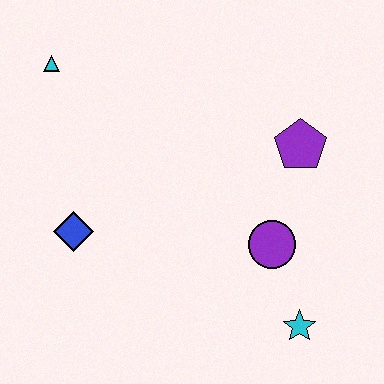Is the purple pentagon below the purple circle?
No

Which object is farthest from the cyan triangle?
The cyan star is farthest from the cyan triangle.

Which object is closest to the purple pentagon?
The purple circle is closest to the purple pentagon.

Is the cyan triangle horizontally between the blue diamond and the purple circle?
No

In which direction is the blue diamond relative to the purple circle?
The blue diamond is to the left of the purple circle.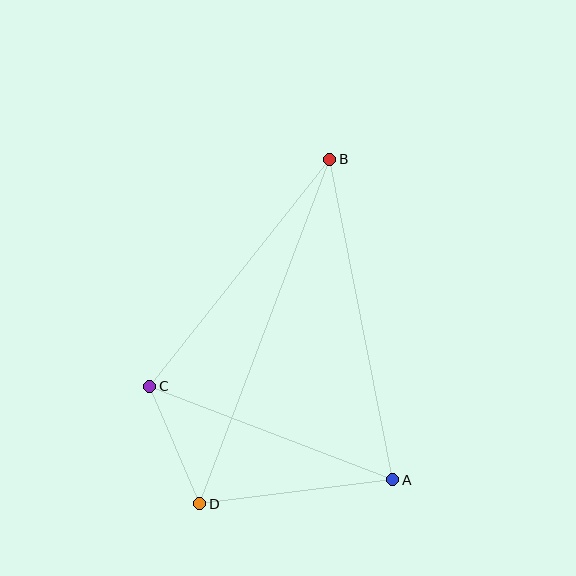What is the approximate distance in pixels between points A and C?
The distance between A and C is approximately 260 pixels.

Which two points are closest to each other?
Points C and D are closest to each other.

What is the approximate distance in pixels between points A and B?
The distance between A and B is approximately 326 pixels.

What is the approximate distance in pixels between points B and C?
The distance between B and C is approximately 289 pixels.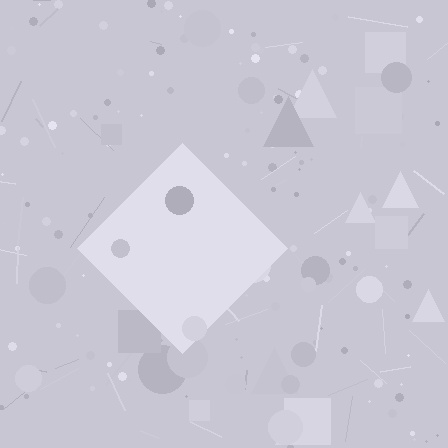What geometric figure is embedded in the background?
A diamond is embedded in the background.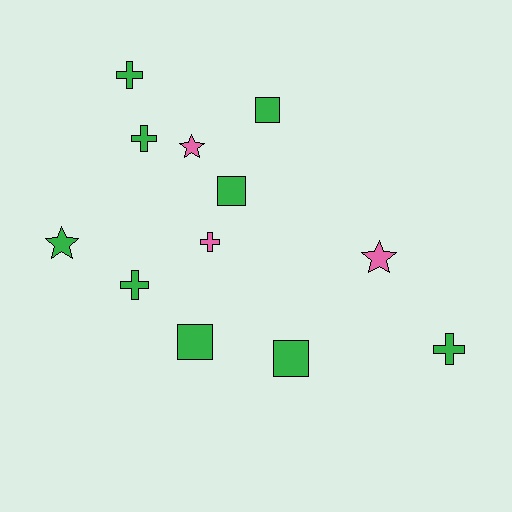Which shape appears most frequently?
Cross, with 5 objects.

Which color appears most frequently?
Green, with 9 objects.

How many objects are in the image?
There are 12 objects.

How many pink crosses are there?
There is 1 pink cross.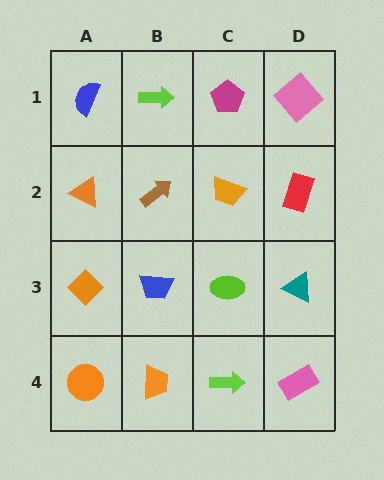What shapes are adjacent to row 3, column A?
An orange triangle (row 2, column A), an orange circle (row 4, column A), a blue trapezoid (row 3, column B).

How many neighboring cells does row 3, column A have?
3.